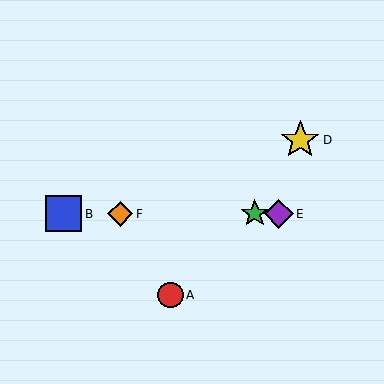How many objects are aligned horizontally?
4 objects (B, C, E, F) are aligned horizontally.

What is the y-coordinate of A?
Object A is at y≈295.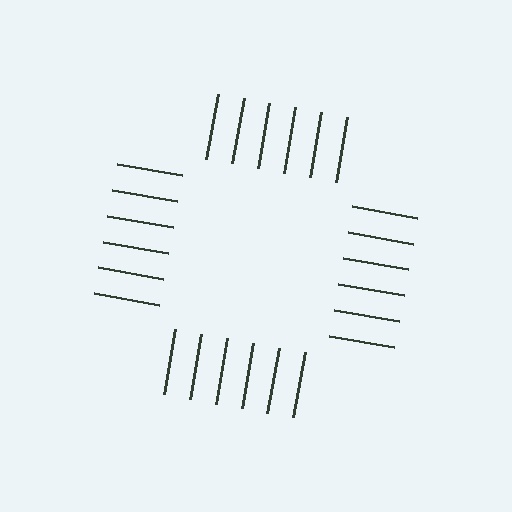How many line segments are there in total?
24 — 6 along each of the 4 edges.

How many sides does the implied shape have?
4 sides — the line-ends trace a square.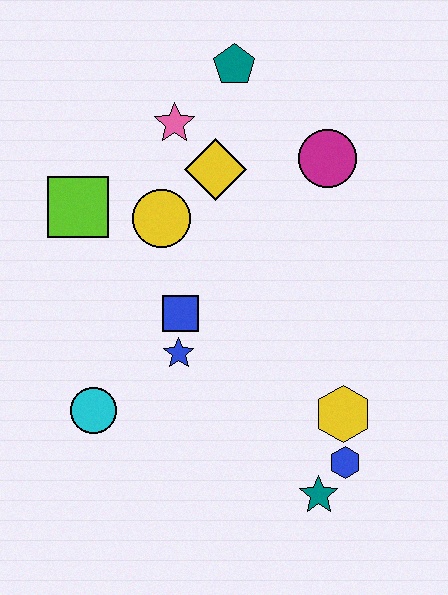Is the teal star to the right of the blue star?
Yes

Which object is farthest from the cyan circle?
The teal pentagon is farthest from the cyan circle.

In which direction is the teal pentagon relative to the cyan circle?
The teal pentagon is above the cyan circle.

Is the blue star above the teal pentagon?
No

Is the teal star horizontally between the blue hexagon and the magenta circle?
No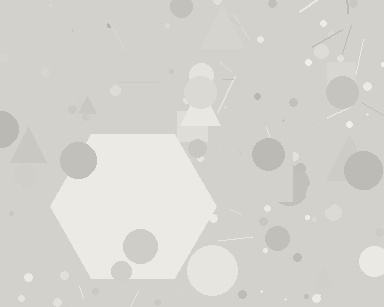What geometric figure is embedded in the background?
A hexagon is embedded in the background.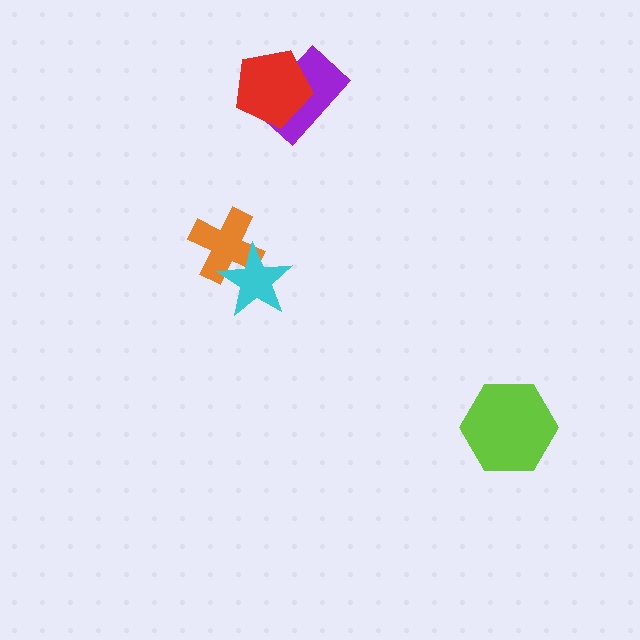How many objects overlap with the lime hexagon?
0 objects overlap with the lime hexagon.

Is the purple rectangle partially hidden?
Yes, it is partially covered by another shape.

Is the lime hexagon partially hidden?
No, no other shape covers it.